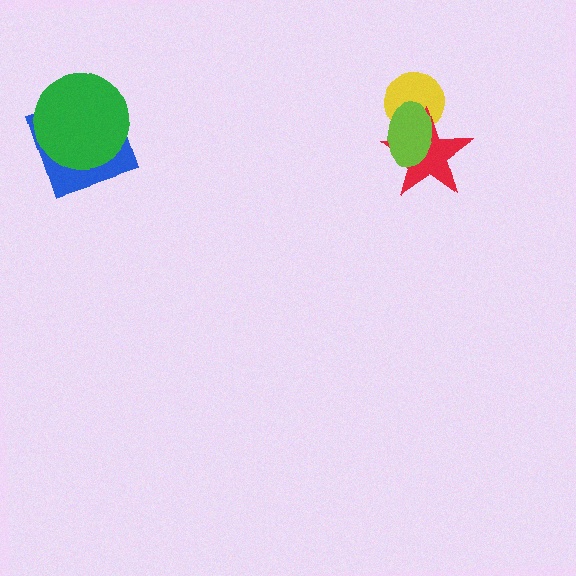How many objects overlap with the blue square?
1 object overlaps with the blue square.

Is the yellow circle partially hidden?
Yes, it is partially covered by another shape.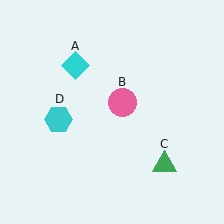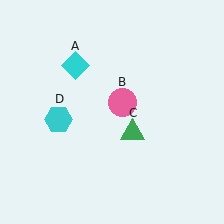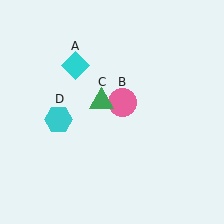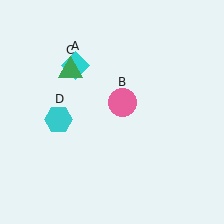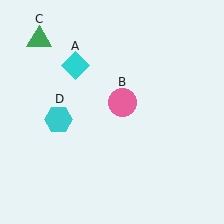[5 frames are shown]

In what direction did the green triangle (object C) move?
The green triangle (object C) moved up and to the left.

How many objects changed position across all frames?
1 object changed position: green triangle (object C).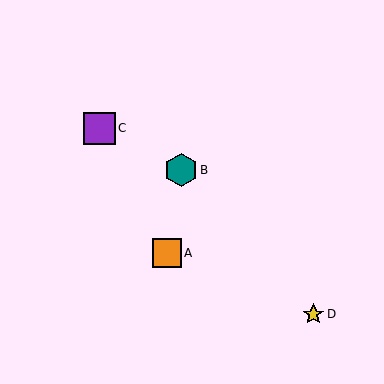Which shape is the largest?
The teal hexagon (labeled B) is the largest.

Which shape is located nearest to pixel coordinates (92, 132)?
The purple square (labeled C) at (99, 128) is nearest to that location.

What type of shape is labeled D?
Shape D is a yellow star.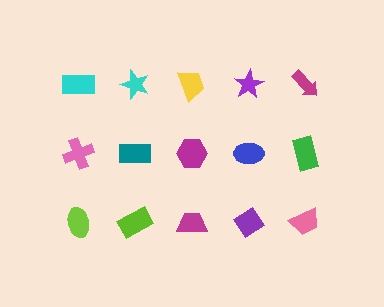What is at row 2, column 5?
A green rectangle.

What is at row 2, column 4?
A blue ellipse.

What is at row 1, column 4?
A purple star.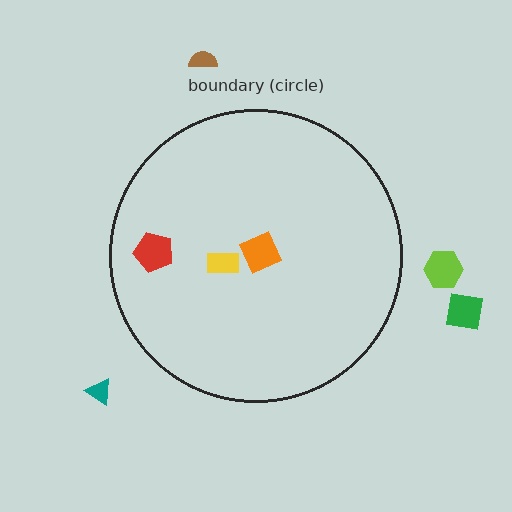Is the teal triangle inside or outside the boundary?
Outside.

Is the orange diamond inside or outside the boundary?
Inside.